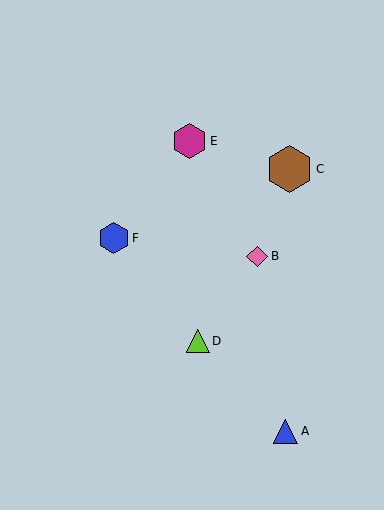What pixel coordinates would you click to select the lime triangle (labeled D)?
Click at (198, 341) to select the lime triangle D.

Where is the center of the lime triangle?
The center of the lime triangle is at (198, 341).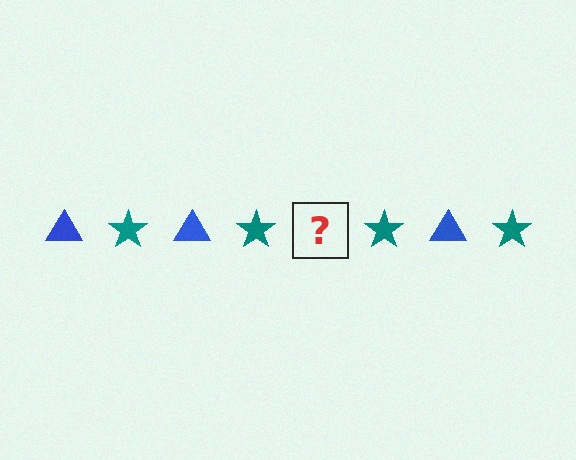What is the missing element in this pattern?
The missing element is a blue triangle.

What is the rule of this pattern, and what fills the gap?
The rule is that the pattern alternates between blue triangle and teal star. The gap should be filled with a blue triangle.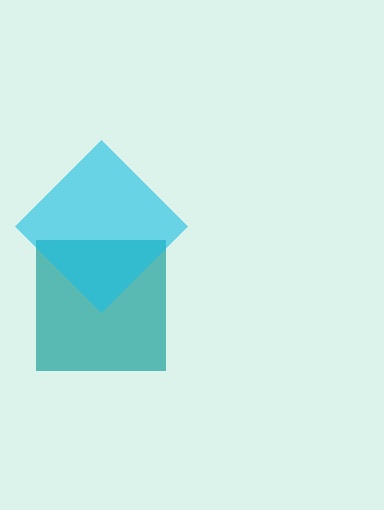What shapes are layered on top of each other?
The layered shapes are: a teal square, a cyan diamond.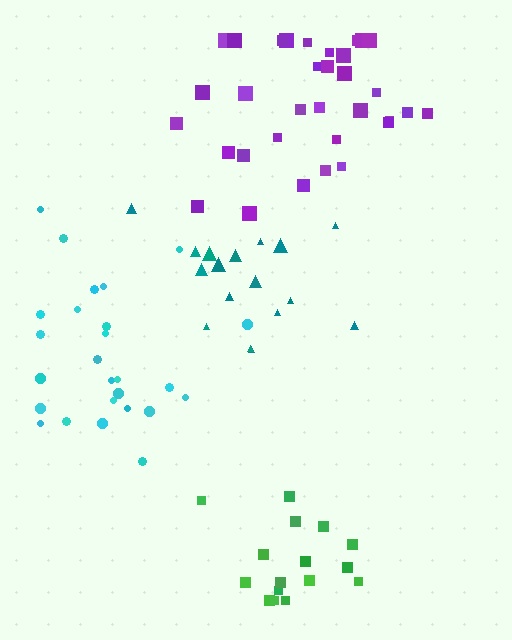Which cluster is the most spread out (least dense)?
Teal.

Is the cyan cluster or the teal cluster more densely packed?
Cyan.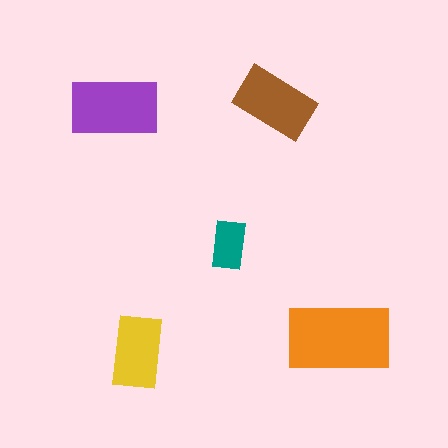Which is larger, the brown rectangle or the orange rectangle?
The orange one.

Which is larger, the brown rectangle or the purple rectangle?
The purple one.